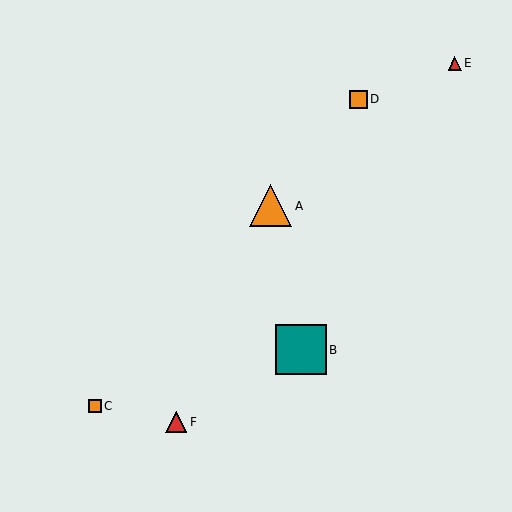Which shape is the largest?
The teal square (labeled B) is the largest.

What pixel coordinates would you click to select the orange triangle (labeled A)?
Click at (271, 206) to select the orange triangle A.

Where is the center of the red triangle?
The center of the red triangle is at (176, 422).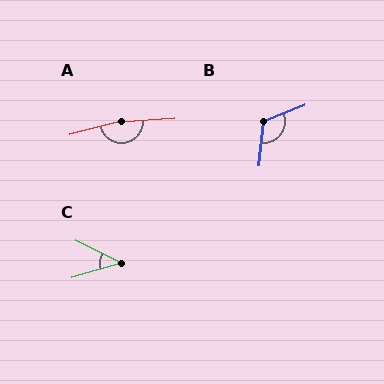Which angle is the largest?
A, at approximately 169 degrees.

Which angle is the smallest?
C, at approximately 43 degrees.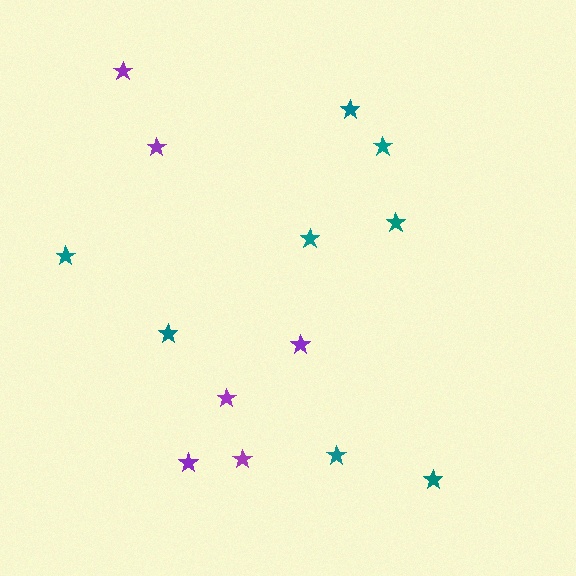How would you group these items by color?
There are 2 groups: one group of purple stars (6) and one group of teal stars (8).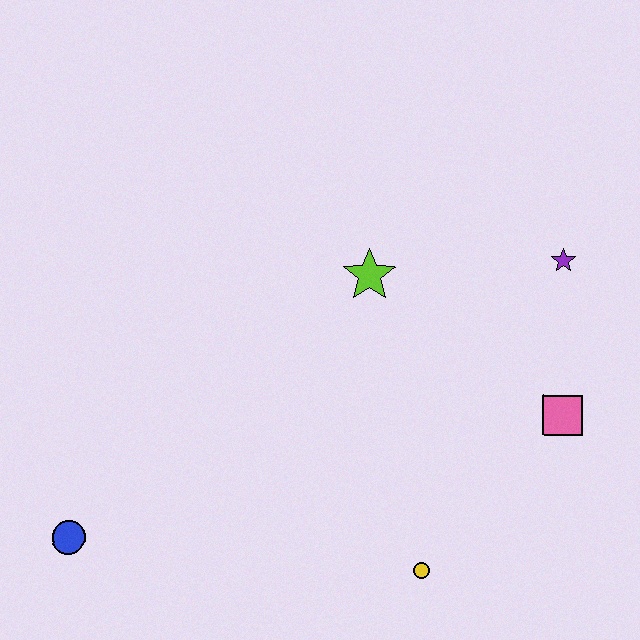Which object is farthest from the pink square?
The blue circle is farthest from the pink square.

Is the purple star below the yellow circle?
No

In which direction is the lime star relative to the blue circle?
The lime star is to the right of the blue circle.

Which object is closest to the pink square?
The purple star is closest to the pink square.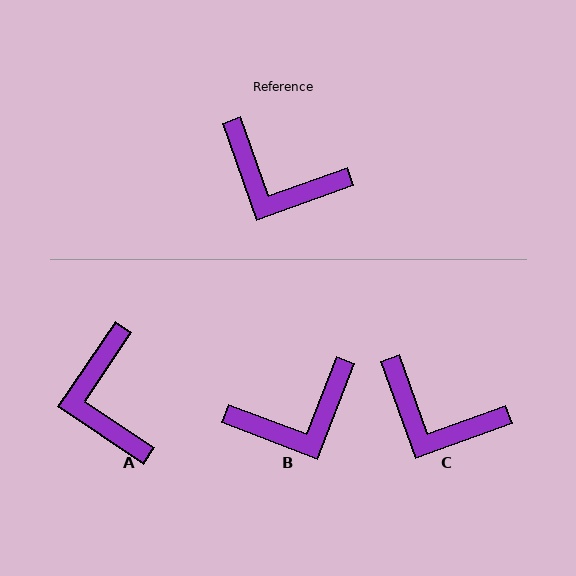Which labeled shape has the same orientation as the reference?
C.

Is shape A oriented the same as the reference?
No, it is off by about 54 degrees.